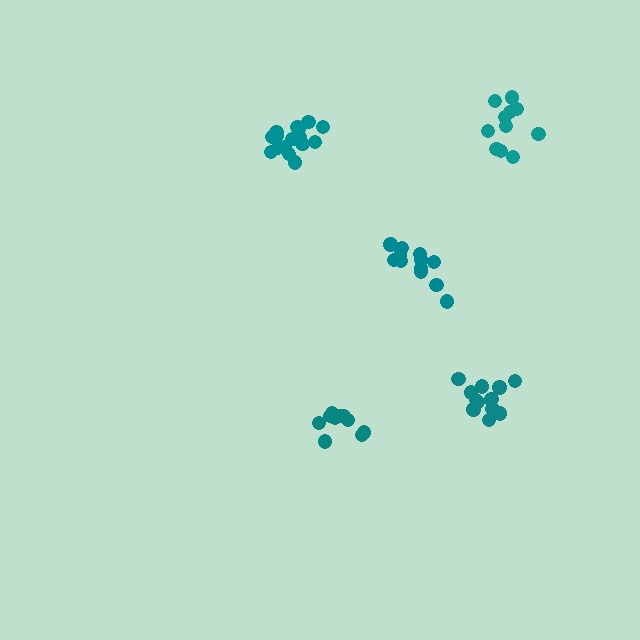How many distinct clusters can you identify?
There are 5 distinct clusters.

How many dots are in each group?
Group 1: 12 dots, Group 2: 16 dots, Group 3: 10 dots, Group 4: 13 dots, Group 5: 11 dots (62 total).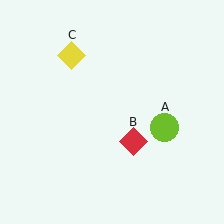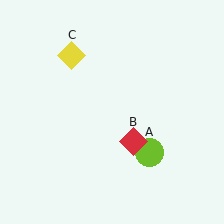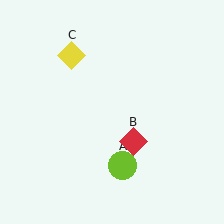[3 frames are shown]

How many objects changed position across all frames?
1 object changed position: lime circle (object A).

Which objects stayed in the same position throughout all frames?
Red diamond (object B) and yellow diamond (object C) remained stationary.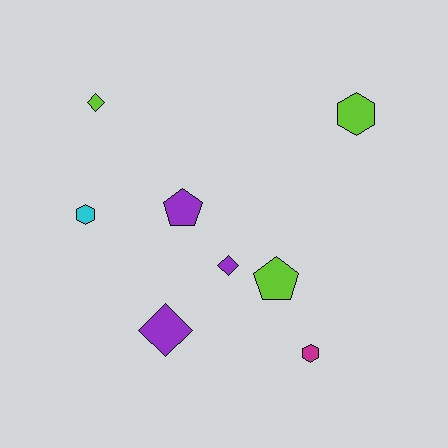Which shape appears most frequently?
Hexagon, with 3 objects.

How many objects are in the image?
There are 8 objects.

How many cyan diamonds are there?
There are no cyan diamonds.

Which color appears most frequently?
Purple, with 3 objects.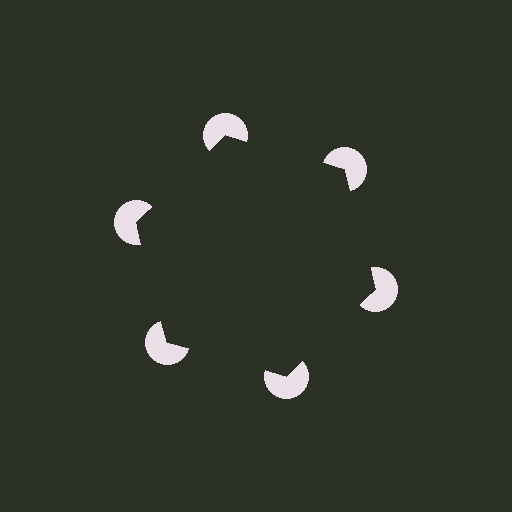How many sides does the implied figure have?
6 sides.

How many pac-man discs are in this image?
There are 6 — one at each vertex of the illusory hexagon.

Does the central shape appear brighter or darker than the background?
It typically appears slightly darker than the background, even though no actual brightness change is drawn.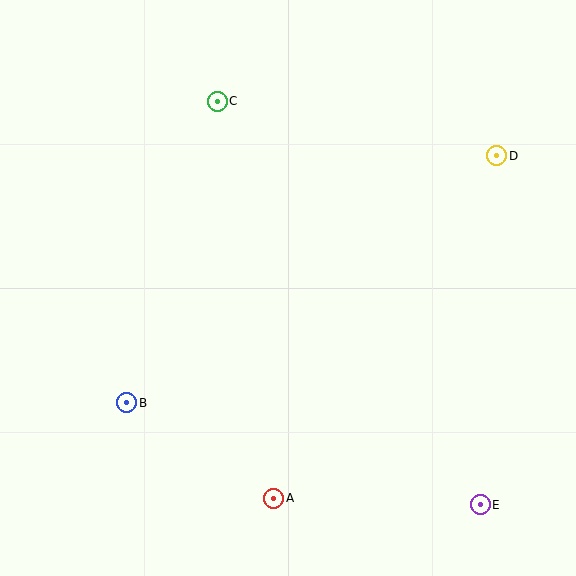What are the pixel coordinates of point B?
Point B is at (127, 403).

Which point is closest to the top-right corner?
Point D is closest to the top-right corner.